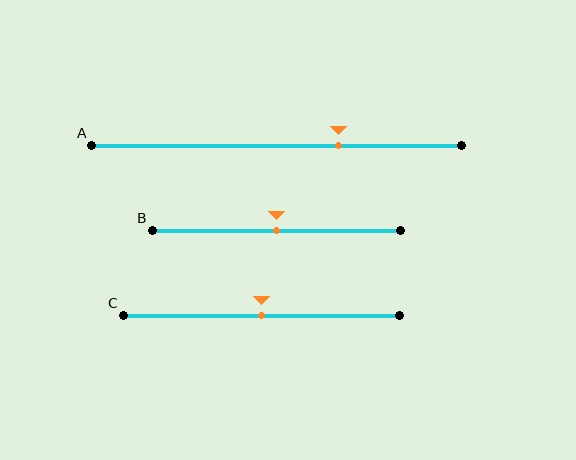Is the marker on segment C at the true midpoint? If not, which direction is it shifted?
Yes, the marker on segment C is at the true midpoint.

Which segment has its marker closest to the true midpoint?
Segment B has its marker closest to the true midpoint.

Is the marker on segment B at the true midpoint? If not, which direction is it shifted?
Yes, the marker on segment B is at the true midpoint.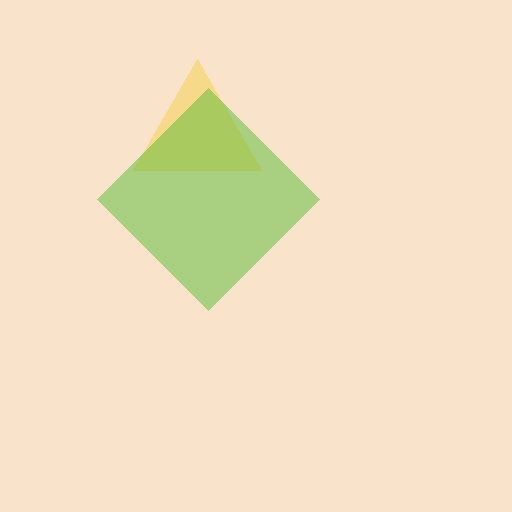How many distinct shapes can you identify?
There are 2 distinct shapes: a yellow triangle, a lime diamond.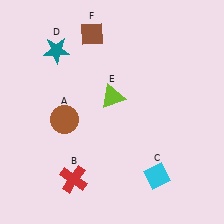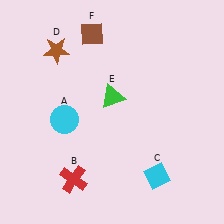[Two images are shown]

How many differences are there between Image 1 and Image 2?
There are 3 differences between the two images.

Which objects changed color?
A changed from brown to cyan. D changed from teal to brown. E changed from lime to green.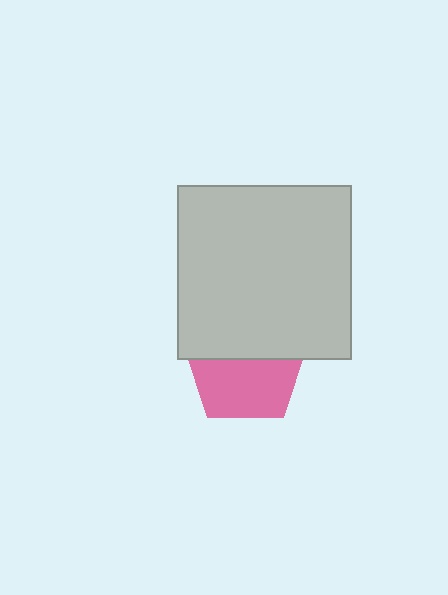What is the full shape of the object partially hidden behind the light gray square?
The partially hidden object is a pink pentagon.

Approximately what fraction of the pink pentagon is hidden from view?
Roughly 45% of the pink pentagon is hidden behind the light gray square.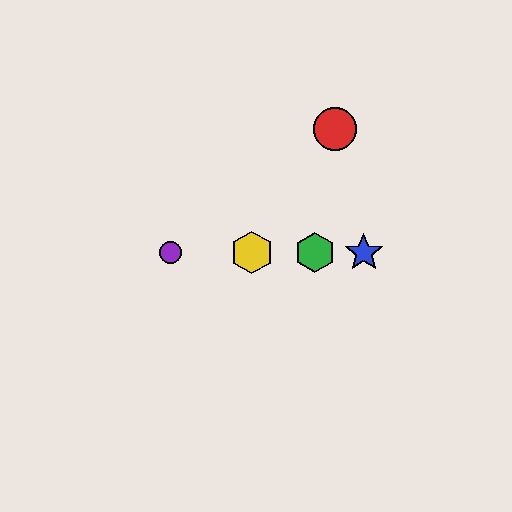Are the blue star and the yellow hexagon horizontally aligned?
Yes, both are at y≈253.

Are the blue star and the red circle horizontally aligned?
No, the blue star is at y≈253 and the red circle is at y≈129.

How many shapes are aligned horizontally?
4 shapes (the blue star, the green hexagon, the yellow hexagon, the purple circle) are aligned horizontally.